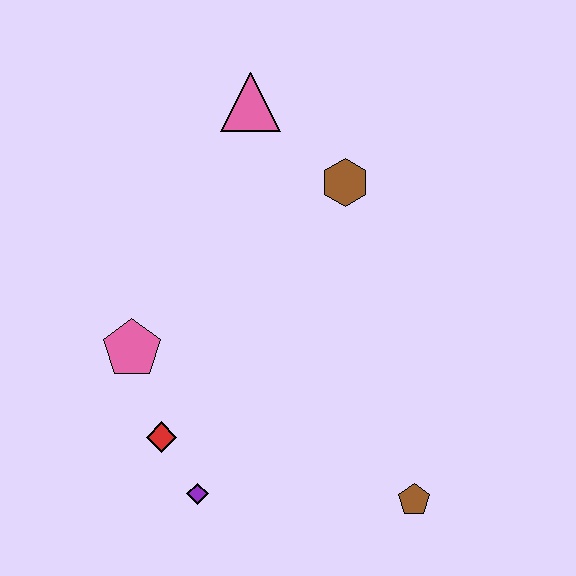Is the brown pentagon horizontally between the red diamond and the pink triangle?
No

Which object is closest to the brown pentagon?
The purple diamond is closest to the brown pentagon.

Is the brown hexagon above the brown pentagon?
Yes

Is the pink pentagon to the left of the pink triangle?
Yes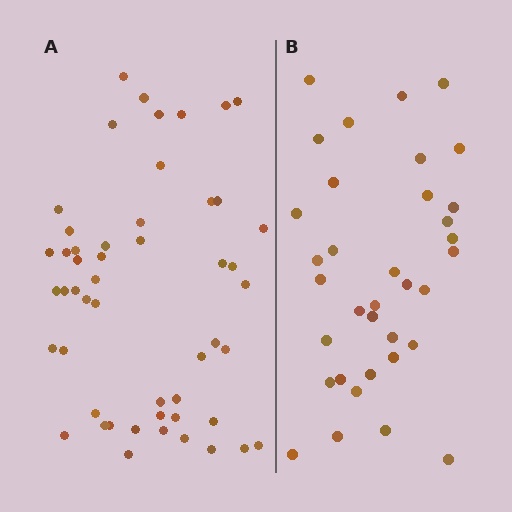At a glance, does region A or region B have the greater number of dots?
Region A (the left region) has more dots.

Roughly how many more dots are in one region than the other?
Region A has approximately 15 more dots than region B.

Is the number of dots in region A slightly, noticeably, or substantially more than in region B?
Region A has substantially more. The ratio is roughly 1.5 to 1.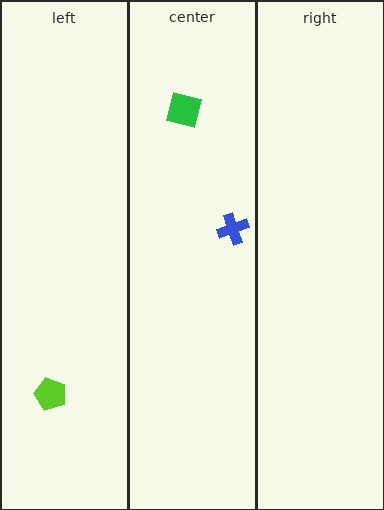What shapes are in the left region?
The lime pentagon.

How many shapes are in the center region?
2.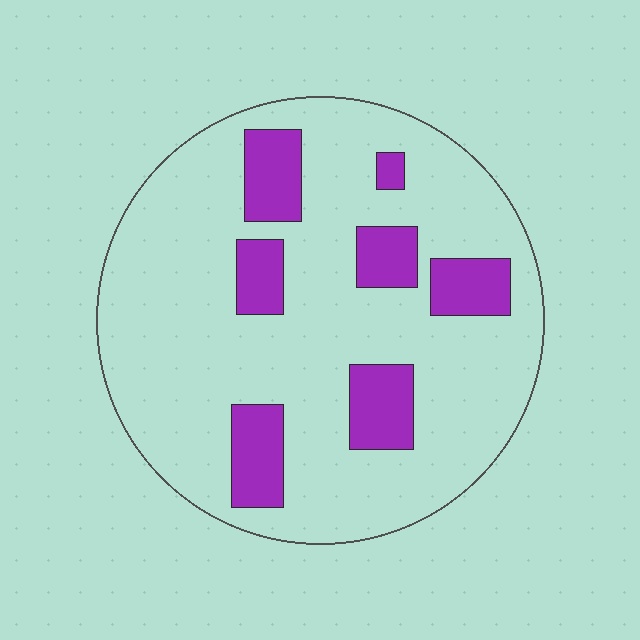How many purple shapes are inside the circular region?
7.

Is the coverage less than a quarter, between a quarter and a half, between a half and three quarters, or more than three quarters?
Less than a quarter.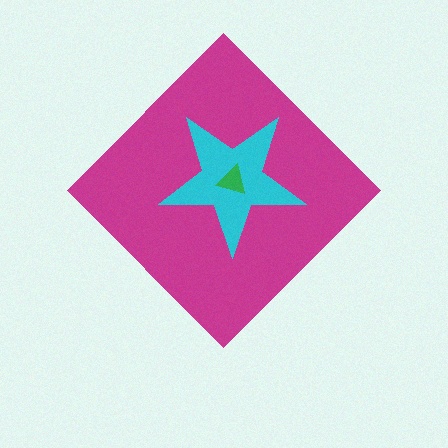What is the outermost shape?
The magenta diamond.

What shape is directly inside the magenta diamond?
The cyan star.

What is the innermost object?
The green triangle.